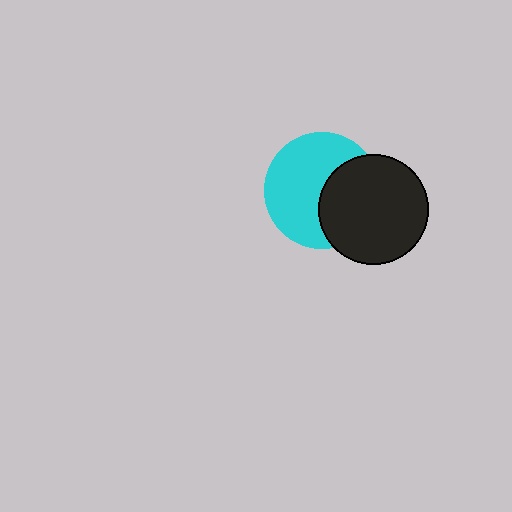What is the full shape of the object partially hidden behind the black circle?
The partially hidden object is a cyan circle.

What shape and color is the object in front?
The object in front is a black circle.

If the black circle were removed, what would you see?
You would see the complete cyan circle.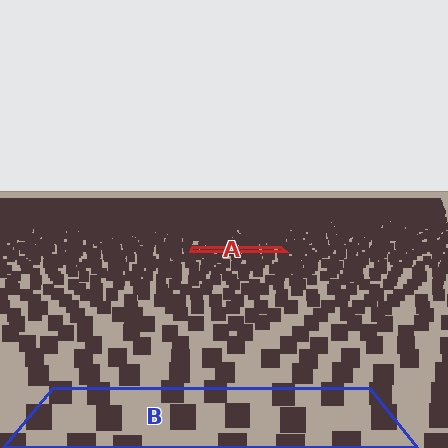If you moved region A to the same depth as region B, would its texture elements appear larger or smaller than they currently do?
They would appear larger. At a closer depth, the same texture elements are projected at a bigger on-screen size.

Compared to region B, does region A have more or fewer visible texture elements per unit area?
Region A has more texture elements per unit area — they are packed more densely because it is farther away.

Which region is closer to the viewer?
Region B is closer. The texture elements there are larger and more spread out.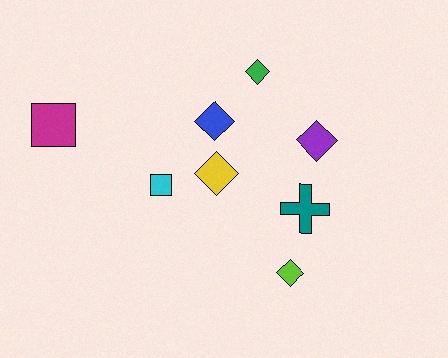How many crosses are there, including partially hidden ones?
There is 1 cross.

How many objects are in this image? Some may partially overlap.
There are 8 objects.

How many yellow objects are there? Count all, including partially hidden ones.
There is 1 yellow object.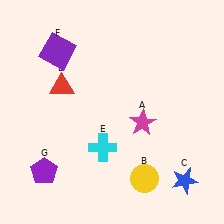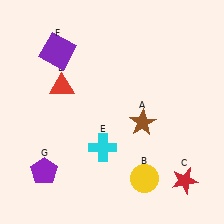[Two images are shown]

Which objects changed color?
A changed from magenta to brown. C changed from blue to red.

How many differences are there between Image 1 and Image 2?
There are 2 differences between the two images.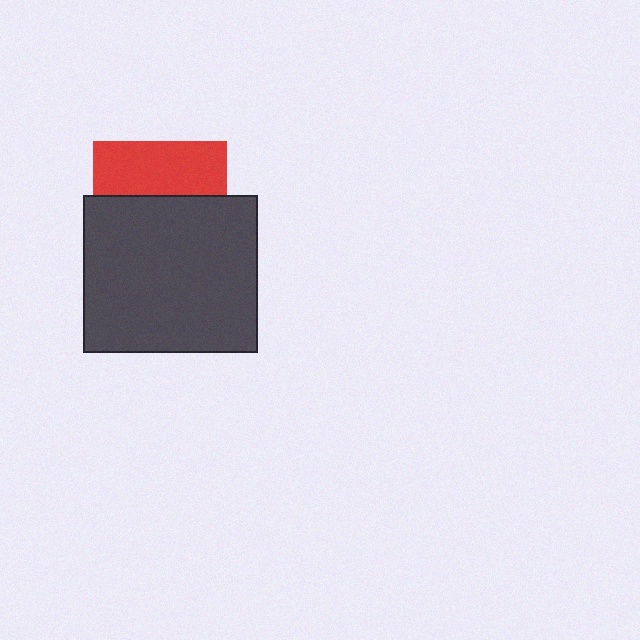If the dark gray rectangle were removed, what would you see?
You would see the complete red square.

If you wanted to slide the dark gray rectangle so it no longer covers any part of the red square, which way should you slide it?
Slide it down — that is the most direct way to separate the two shapes.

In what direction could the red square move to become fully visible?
The red square could move up. That would shift it out from behind the dark gray rectangle entirely.